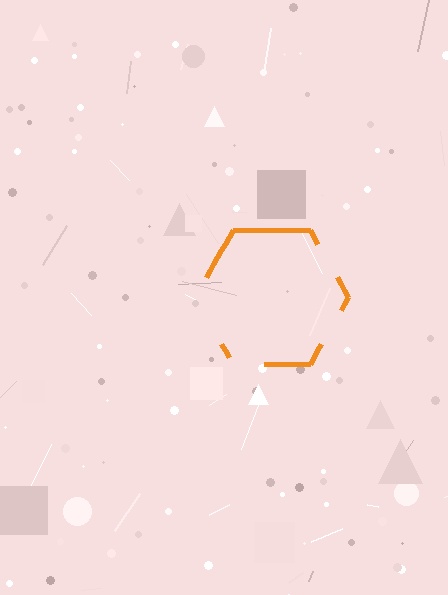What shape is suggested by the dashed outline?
The dashed outline suggests a hexagon.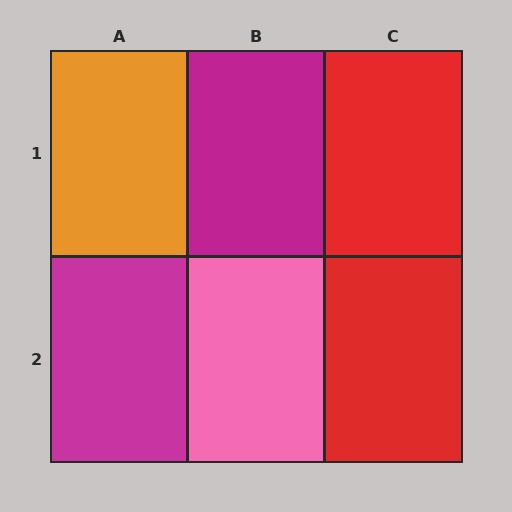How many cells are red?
2 cells are red.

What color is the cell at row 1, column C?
Red.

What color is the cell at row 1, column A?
Orange.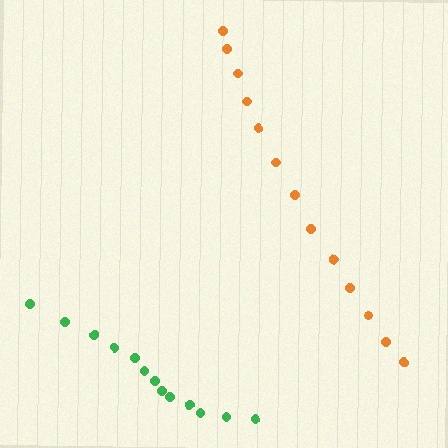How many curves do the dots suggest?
There are 2 distinct paths.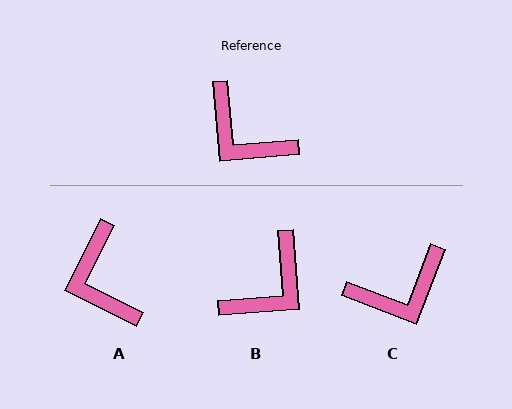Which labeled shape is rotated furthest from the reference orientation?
B, about 90 degrees away.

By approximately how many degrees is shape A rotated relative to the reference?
Approximately 31 degrees clockwise.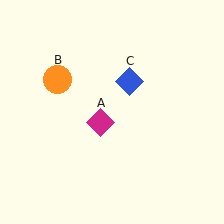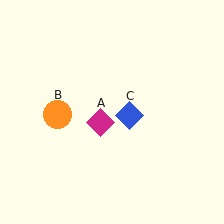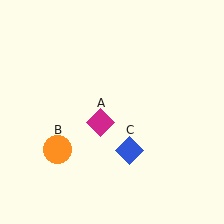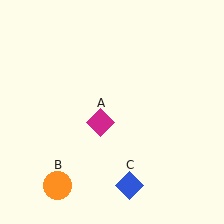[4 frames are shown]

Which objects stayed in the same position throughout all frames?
Magenta diamond (object A) remained stationary.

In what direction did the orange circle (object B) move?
The orange circle (object B) moved down.